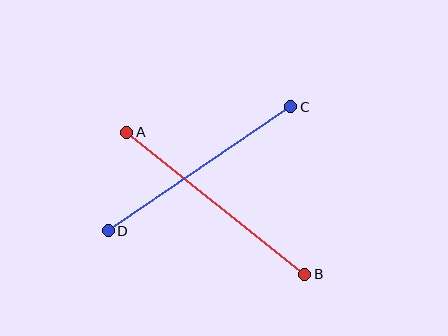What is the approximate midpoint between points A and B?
The midpoint is at approximately (216, 203) pixels.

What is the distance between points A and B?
The distance is approximately 227 pixels.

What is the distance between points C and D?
The distance is approximately 221 pixels.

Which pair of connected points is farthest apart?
Points A and B are farthest apart.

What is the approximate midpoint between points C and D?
The midpoint is at approximately (200, 169) pixels.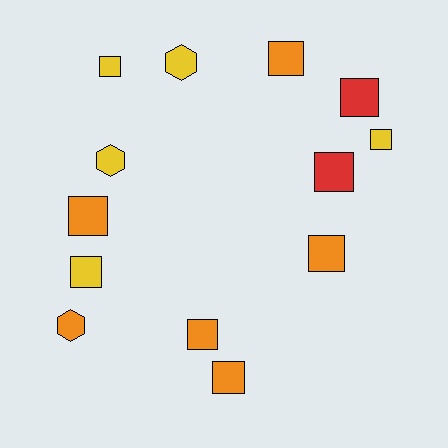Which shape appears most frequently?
Square, with 10 objects.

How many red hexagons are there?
There are no red hexagons.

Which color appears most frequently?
Orange, with 6 objects.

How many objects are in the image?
There are 13 objects.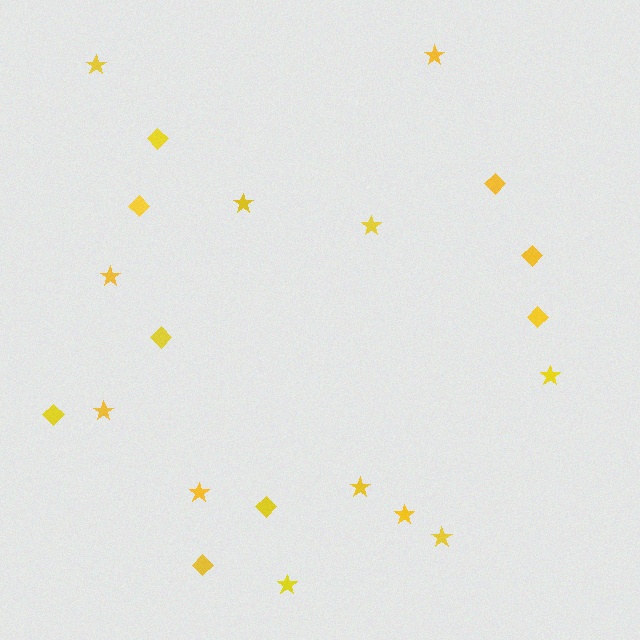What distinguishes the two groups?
There are 2 groups: one group of diamonds (9) and one group of stars (12).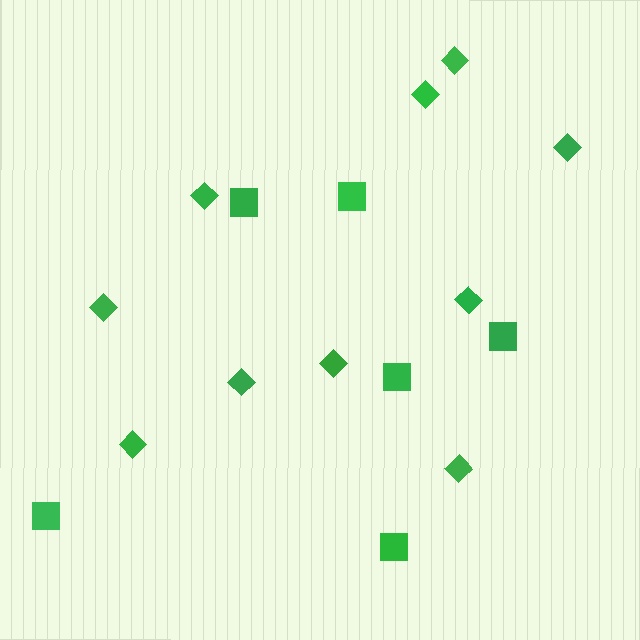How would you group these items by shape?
There are 2 groups: one group of diamonds (10) and one group of squares (6).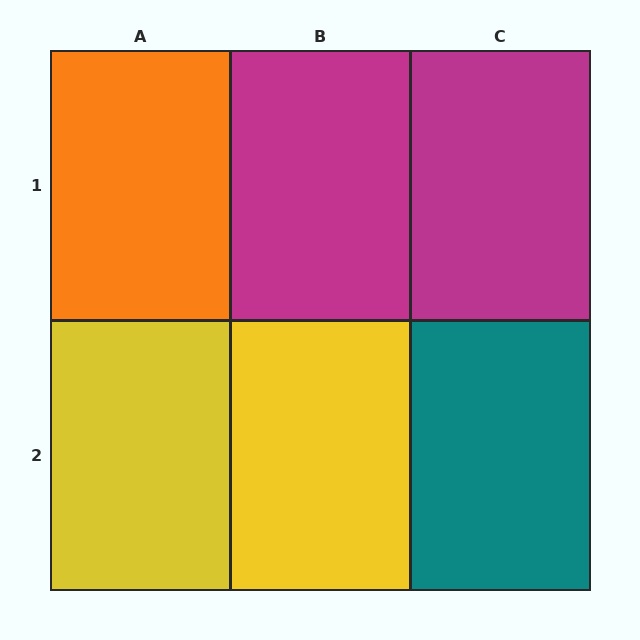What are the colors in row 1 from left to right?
Orange, magenta, magenta.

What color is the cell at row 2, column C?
Teal.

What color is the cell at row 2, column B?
Yellow.